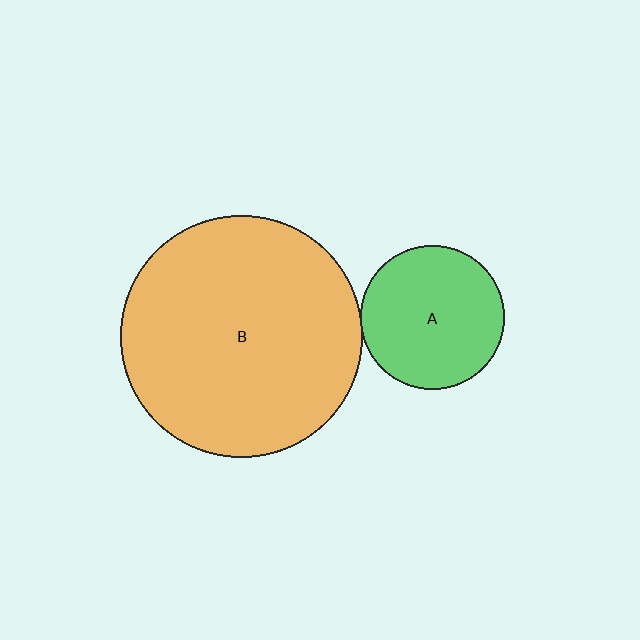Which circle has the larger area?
Circle B (orange).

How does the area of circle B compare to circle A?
Approximately 2.8 times.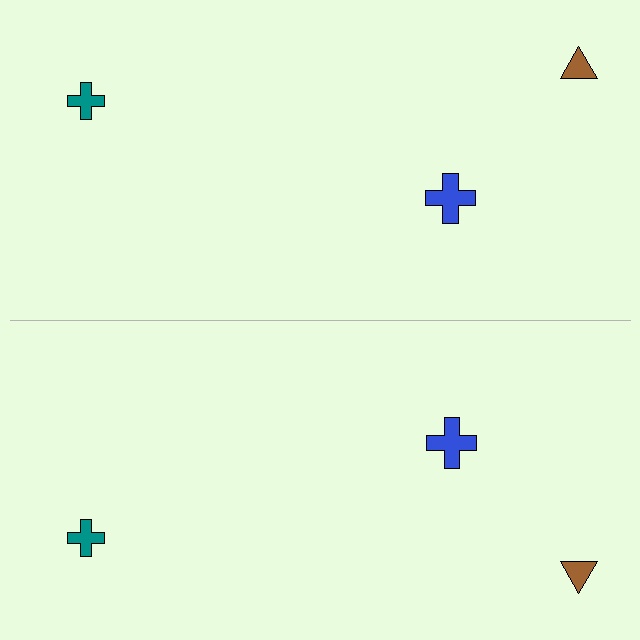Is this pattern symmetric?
Yes, this pattern has bilateral (reflection) symmetry.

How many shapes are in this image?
There are 6 shapes in this image.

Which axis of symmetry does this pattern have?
The pattern has a horizontal axis of symmetry running through the center of the image.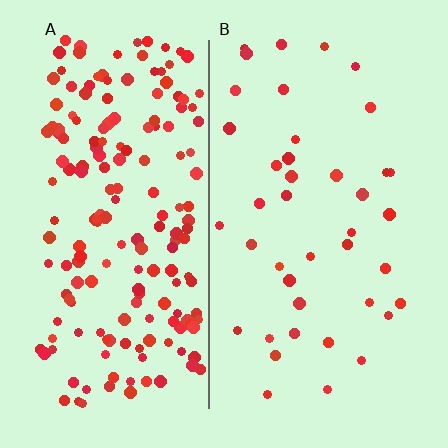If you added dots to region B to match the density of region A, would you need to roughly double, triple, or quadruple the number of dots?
Approximately quadruple.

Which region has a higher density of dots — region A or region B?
A (the left).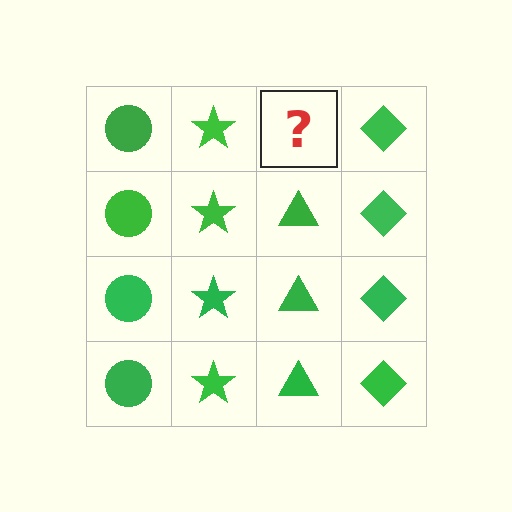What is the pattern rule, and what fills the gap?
The rule is that each column has a consistent shape. The gap should be filled with a green triangle.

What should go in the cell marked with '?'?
The missing cell should contain a green triangle.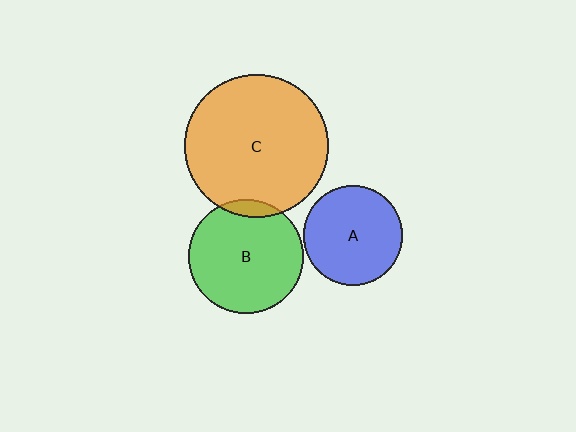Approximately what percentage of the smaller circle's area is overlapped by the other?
Approximately 5%.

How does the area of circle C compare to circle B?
Approximately 1.6 times.